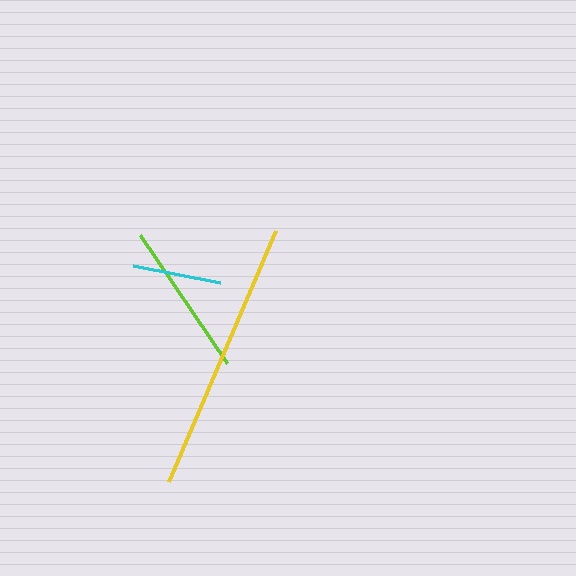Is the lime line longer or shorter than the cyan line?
The lime line is longer than the cyan line.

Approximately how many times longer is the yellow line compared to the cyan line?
The yellow line is approximately 3.1 times the length of the cyan line.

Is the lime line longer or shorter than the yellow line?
The yellow line is longer than the lime line.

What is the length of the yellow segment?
The yellow segment is approximately 273 pixels long.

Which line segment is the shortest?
The cyan line is the shortest at approximately 88 pixels.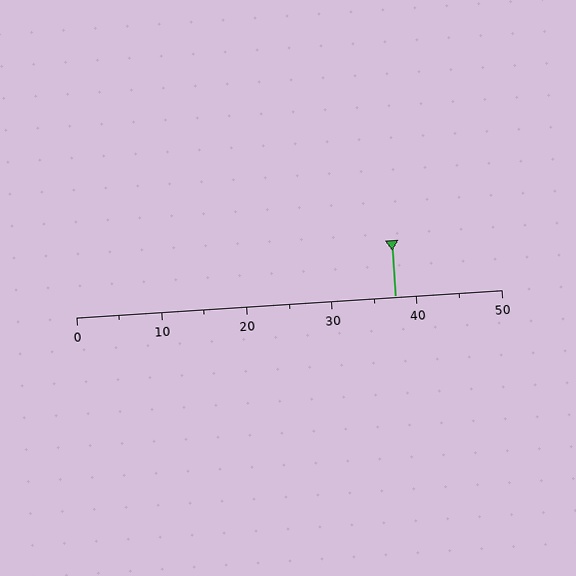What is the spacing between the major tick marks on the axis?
The major ticks are spaced 10 apart.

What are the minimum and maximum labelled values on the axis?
The axis runs from 0 to 50.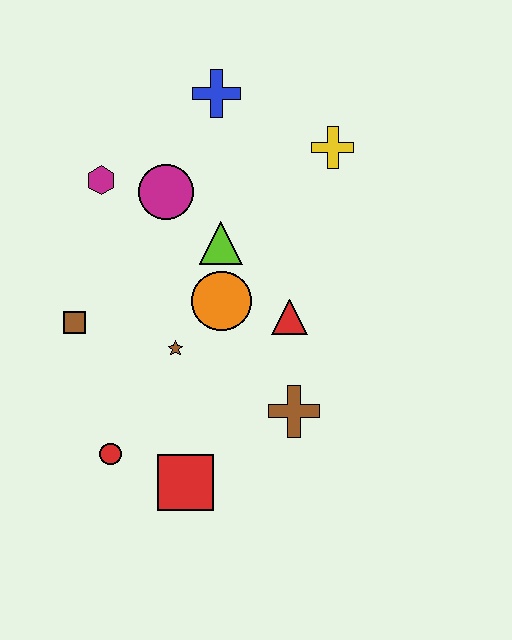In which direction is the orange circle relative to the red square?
The orange circle is above the red square.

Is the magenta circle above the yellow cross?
No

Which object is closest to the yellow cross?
The blue cross is closest to the yellow cross.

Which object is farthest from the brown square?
The yellow cross is farthest from the brown square.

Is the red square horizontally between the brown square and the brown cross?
Yes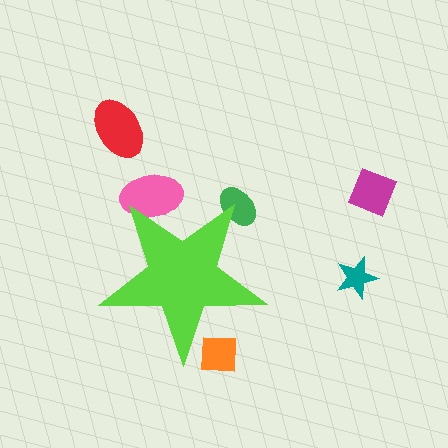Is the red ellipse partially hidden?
No, the red ellipse is fully visible.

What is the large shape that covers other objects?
A lime star.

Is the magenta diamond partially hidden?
No, the magenta diamond is fully visible.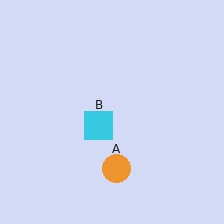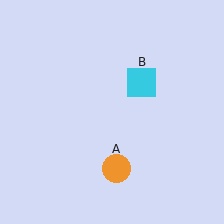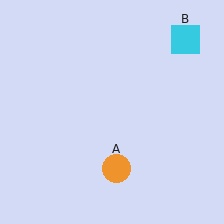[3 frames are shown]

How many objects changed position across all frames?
1 object changed position: cyan square (object B).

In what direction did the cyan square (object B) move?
The cyan square (object B) moved up and to the right.